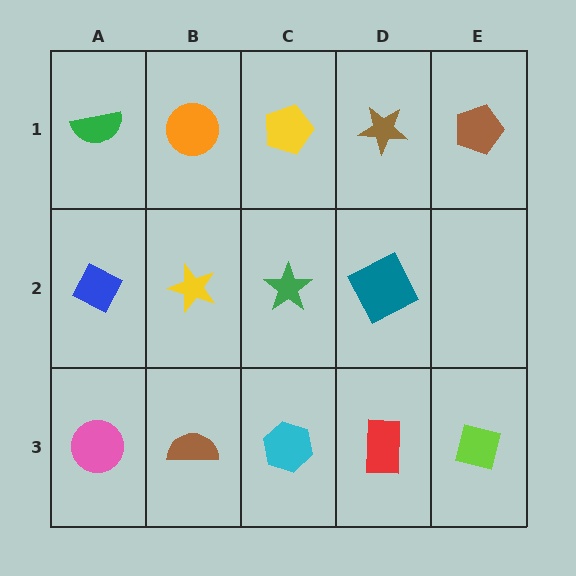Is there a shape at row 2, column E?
No, that cell is empty.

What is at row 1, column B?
An orange circle.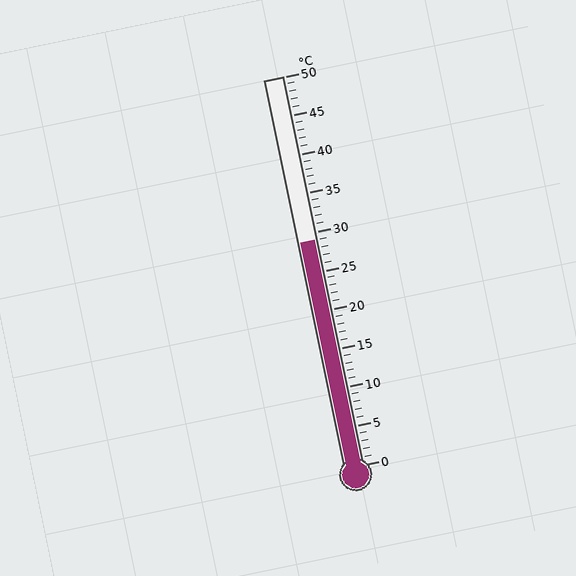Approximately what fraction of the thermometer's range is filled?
The thermometer is filled to approximately 60% of its range.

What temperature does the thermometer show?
The thermometer shows approximately 29°C.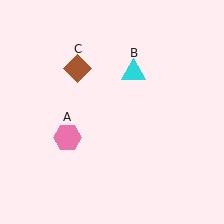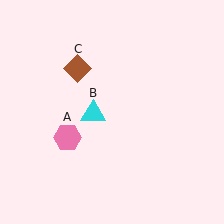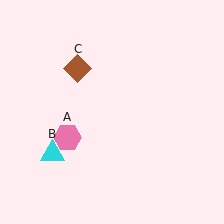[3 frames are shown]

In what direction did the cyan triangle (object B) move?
The cyan triangle (object B) moved down and to the left.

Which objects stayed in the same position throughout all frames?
Pink hexagon (object A) and brown diamond (object C) remained stationary.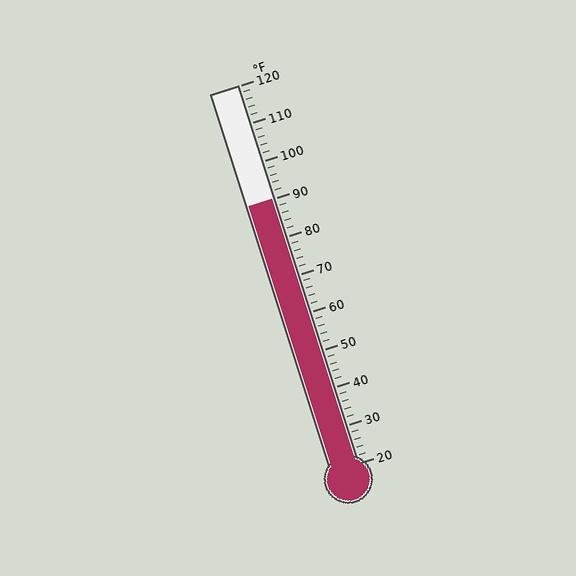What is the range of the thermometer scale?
The thermometer scale ranges from 20°F to 120°F.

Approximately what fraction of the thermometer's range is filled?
The thermometer is filled to approximately 70% of its range.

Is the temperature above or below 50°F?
The temperature is above 50°F.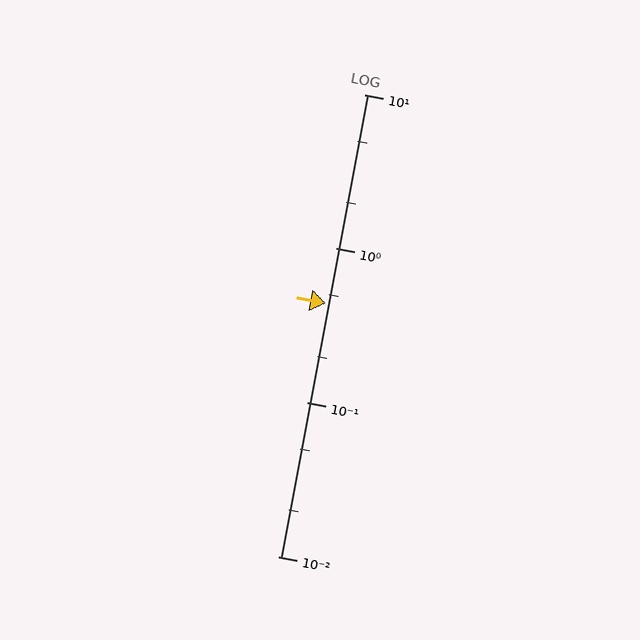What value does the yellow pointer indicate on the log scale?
The pointer indicates approximately 0.44.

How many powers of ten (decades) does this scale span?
The scale spans 3 decades, from 0.01 to 10.